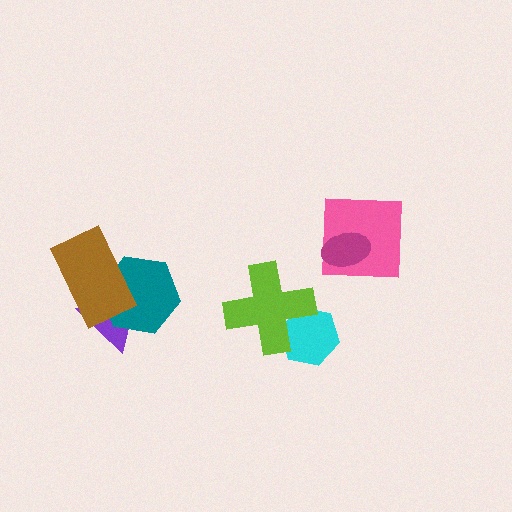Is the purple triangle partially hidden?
Yes, it is partially covered by another shape.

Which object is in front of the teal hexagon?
The brown rectangle is in front of the teal hexagon.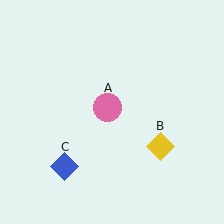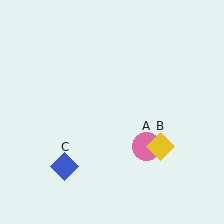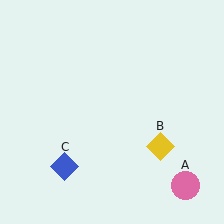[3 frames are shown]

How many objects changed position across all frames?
1 object changed position: pink circle (object A).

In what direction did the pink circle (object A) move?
The pink circle (object A) moved down and to the right.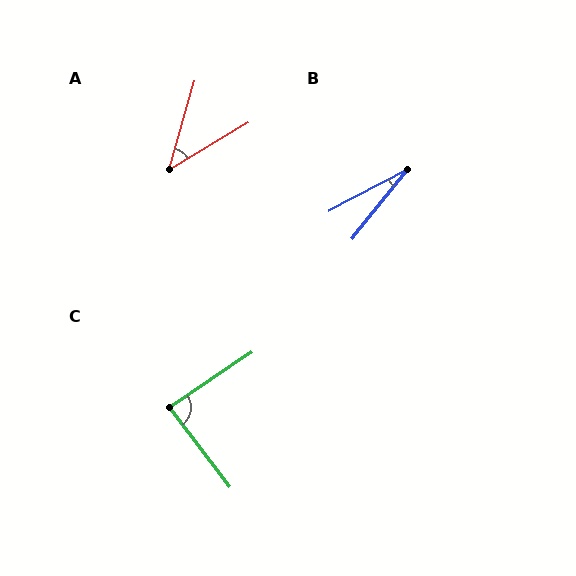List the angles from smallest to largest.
B (24°), A (43°), C (87°).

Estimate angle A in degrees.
Approximately 43 degrees.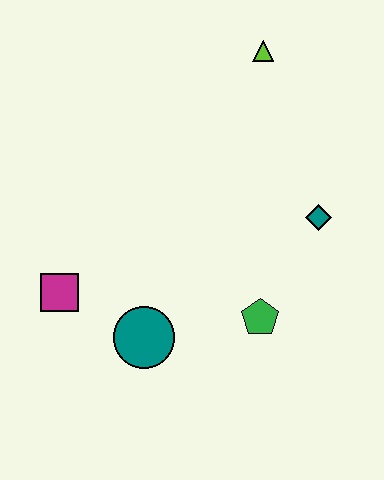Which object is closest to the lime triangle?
The teal diamond is closest to the lime triangle.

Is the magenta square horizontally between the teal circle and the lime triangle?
No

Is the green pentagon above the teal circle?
Yes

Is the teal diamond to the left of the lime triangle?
No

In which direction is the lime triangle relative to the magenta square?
The lime triangle is above the magenta square.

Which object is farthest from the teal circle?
The lime triangle is farthest from the teal circle.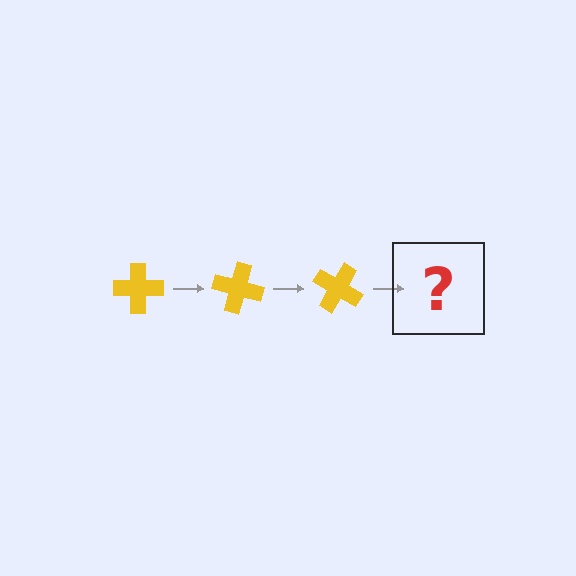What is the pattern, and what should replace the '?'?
The pattern is that the cross rotates 15 degrees each step. The '?' should be a yellow cross rotated 45 degrees.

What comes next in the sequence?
The next element should be a yellow cross rotated 45 degrees.